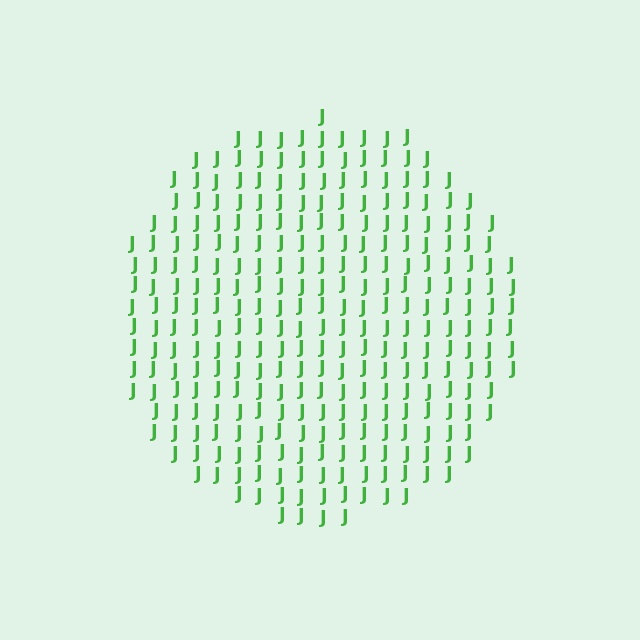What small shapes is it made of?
It is made of small letter J's.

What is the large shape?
The large shape is a circle.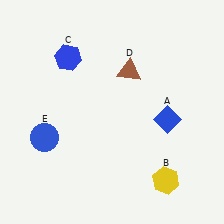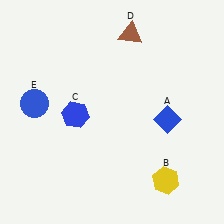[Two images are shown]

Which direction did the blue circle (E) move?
The blue circle (E) moved up.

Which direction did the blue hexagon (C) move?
The blue hexagon (C) moved down.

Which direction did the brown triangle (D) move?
The brown triangle (D) moved up.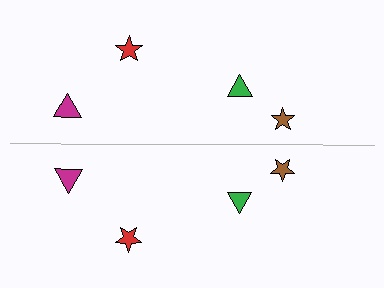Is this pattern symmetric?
Yes, this pattern has bilateral (reflection) symmetry.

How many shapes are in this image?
There are 8 shapes in this image.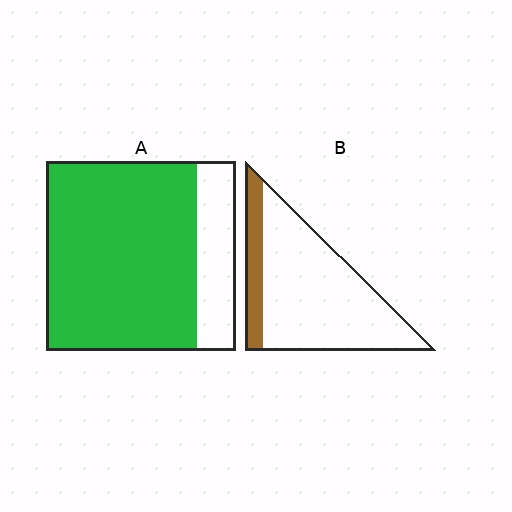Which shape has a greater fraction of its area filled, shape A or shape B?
Shape A.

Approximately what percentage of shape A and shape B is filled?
A is approximately 80% and B is approximately 20%.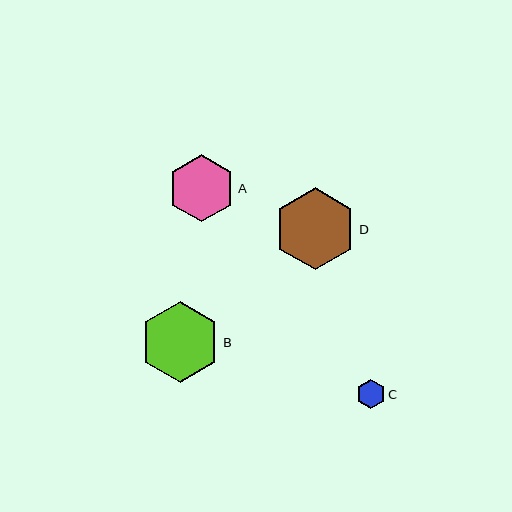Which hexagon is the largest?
Hexagon D is the largest with a size of approximately 82 pixels.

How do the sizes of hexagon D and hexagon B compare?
Hexagon D and hexagon B are approximately the same size.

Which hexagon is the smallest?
Hexagon C is the smallest with a size of approximately 28 pixels.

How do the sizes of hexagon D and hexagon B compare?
Hexagon D and hexagon B are approximately the same size.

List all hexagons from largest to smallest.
From largest to smallest: D, B, A, C.